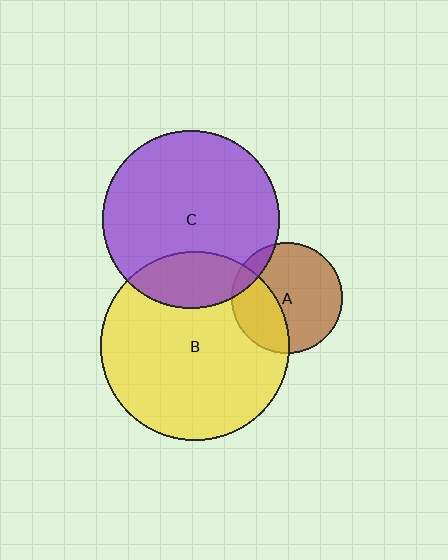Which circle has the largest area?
Circle B (yellow).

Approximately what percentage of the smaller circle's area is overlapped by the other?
Approximately 35%.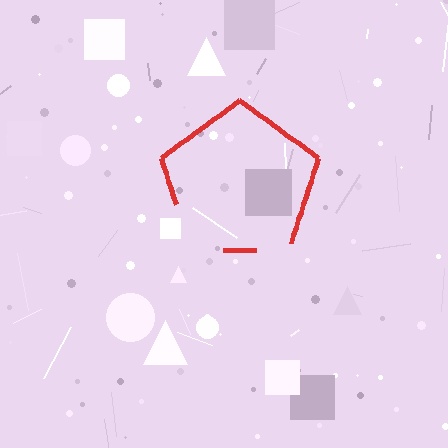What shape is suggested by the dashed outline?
The dashed outline suggests a pentagon.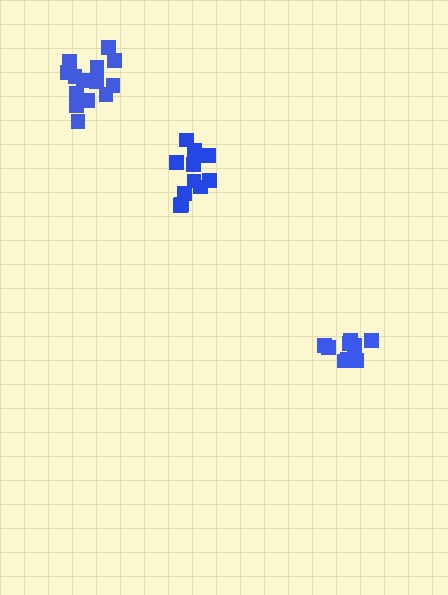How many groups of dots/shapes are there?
There are 3 groups.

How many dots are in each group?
Group 1: 11 dots, Group 2: 14 dots, Group 3: 9 dots (34 total).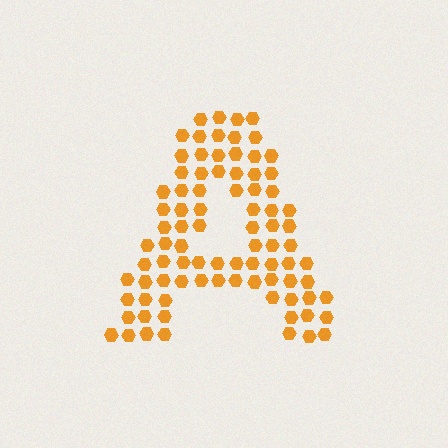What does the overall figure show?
The overall figure shows the letter A.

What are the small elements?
The small elements are hexagons.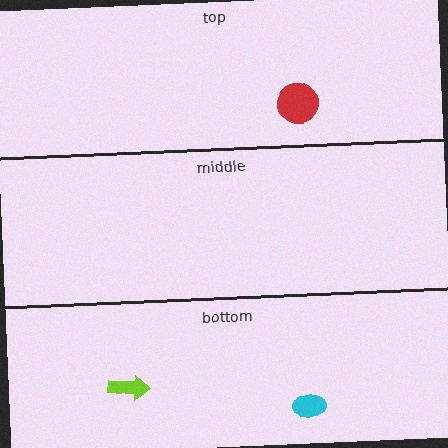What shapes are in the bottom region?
The cyan ellipse, the lime arrow.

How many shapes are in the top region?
1.